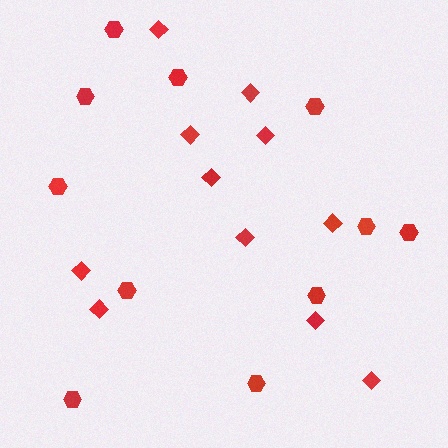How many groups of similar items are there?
There are 2 groups: one group of hexagons (11) and one group of diamonds (11).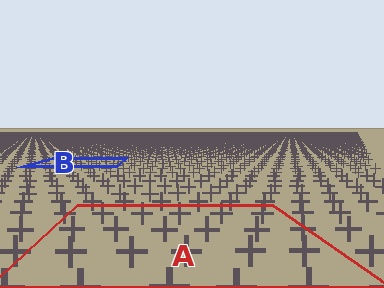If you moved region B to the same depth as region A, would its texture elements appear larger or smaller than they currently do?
They would appear larger. At a closer depth, the same texture elements are projected at a bigger on-screen size.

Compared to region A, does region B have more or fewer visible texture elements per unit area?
Region B has more texture elements per unit area — they are packed more densely because it is farther away.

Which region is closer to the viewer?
Region A is closer. The texture elements there are larger and more spread out.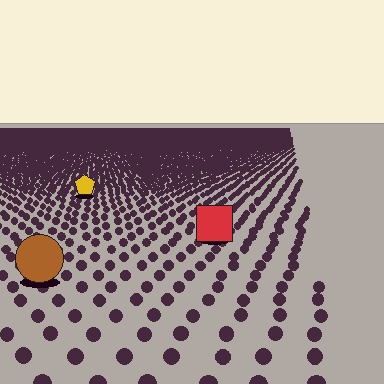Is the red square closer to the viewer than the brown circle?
No. The brown circle is closer — you can tell from the texture gradient: the ground texture is coarser near it.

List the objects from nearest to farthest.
From nearest to farthest: the brown circle, the red square, the yellow pentagon.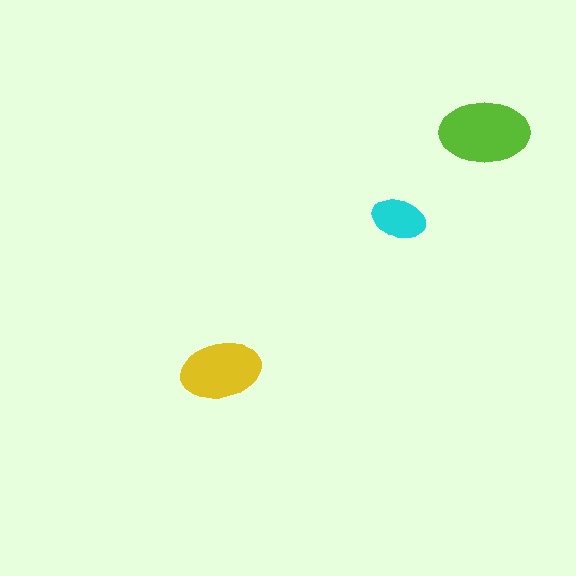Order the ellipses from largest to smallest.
the lime one, the yellow one, the cyan one.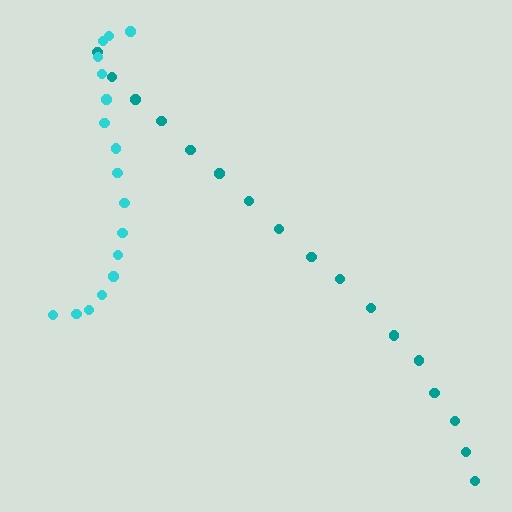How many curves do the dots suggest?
There are 2 distinct paths.